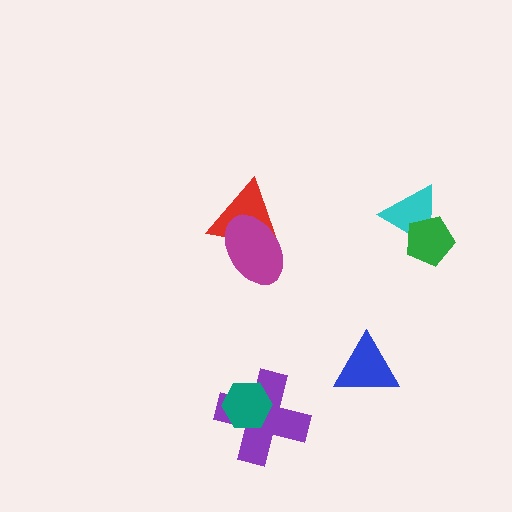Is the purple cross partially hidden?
Yes, it is partially covered by another shape.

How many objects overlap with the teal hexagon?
1 object overlaps with the teal hexagon.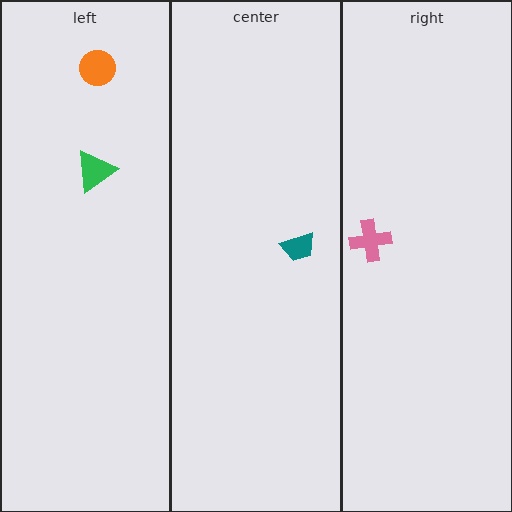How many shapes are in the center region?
1.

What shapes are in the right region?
The pink cross.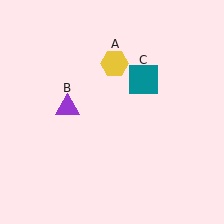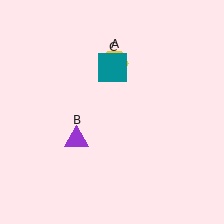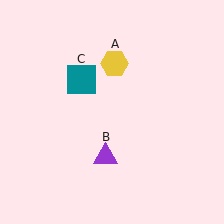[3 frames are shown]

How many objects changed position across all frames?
2 objects changed position: purple triangle (object B), teal square (object C).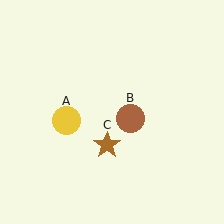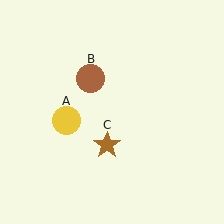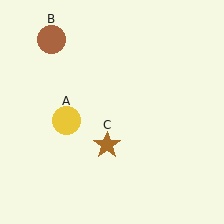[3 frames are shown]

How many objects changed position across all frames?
1 object changed position: brown circle (object B).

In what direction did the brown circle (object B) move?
The brown circle (object B) moved up and to the left.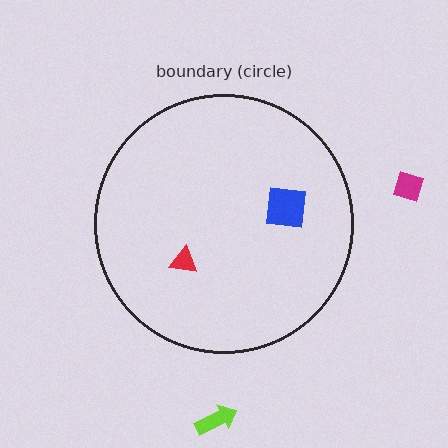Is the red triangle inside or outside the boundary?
Inside.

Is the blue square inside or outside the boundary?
Inside.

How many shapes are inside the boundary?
2 inside, 2 outside.